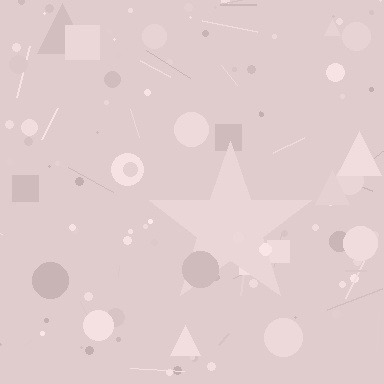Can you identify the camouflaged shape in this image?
The camouflaged shape is a star.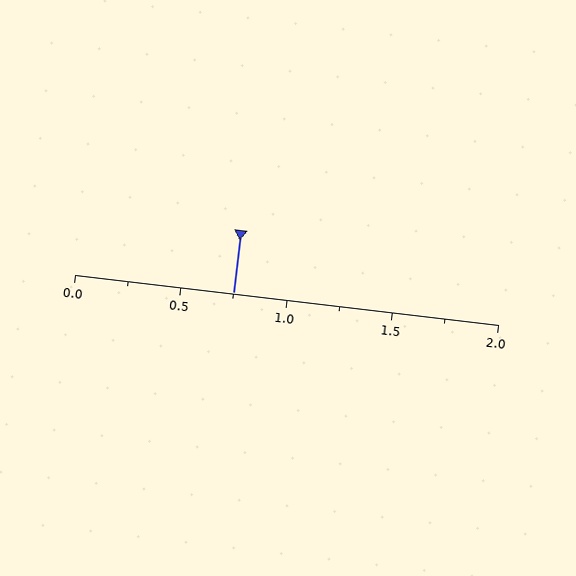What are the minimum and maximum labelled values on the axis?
The axis runs from 0.0 to 2.0.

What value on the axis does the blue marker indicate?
The marker indicates approximately 0.75.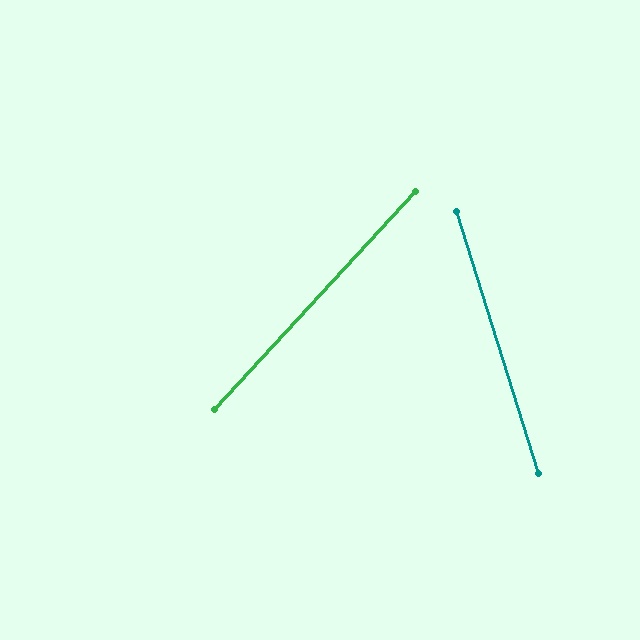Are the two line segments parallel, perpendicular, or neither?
Neither parallel nor perpendicular — they differ by about 60°.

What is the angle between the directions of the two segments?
Approximately 60 degrees.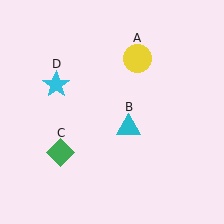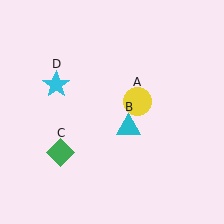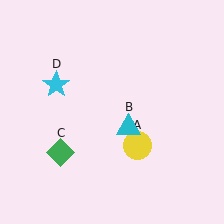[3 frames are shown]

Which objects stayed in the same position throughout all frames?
Cyan triangle (object B) and green diamond (object C) and cyan star (object D) remained stationary.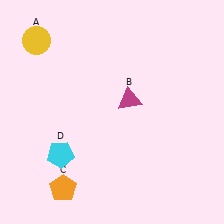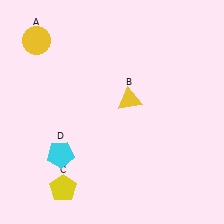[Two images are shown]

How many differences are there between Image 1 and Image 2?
There are 2 differences between the two images.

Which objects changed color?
B changed from magenta to yellow. C changed from orange to yellow.